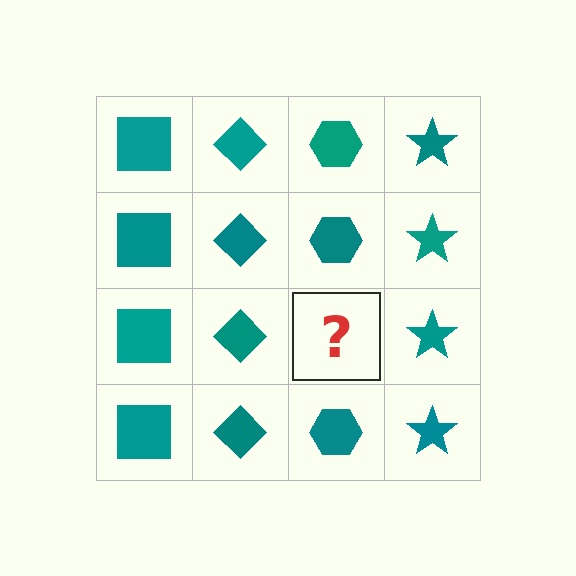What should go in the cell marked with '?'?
The missing cell should contain a teal hexagon.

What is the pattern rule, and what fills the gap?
The rule is that each column has a consistent shape. The gap should be filled with a teal hexagon.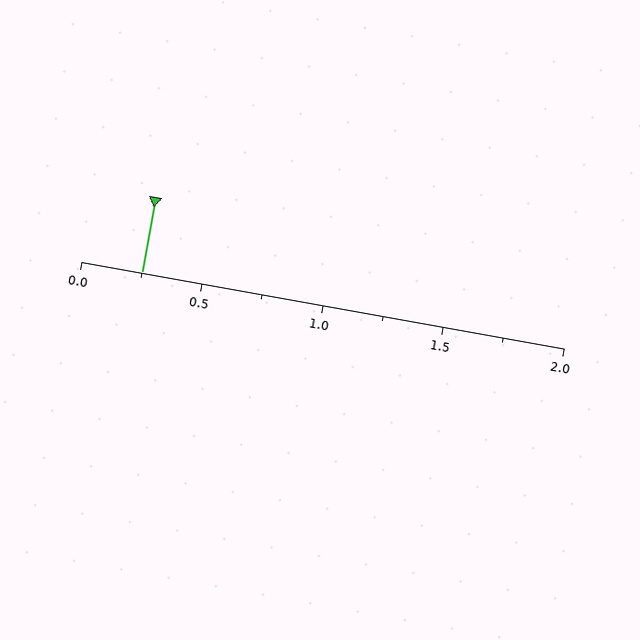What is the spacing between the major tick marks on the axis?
The major ticks are spaced 0.5 apart.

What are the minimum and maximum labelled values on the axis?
The axis runs from 0.0 to 2.0.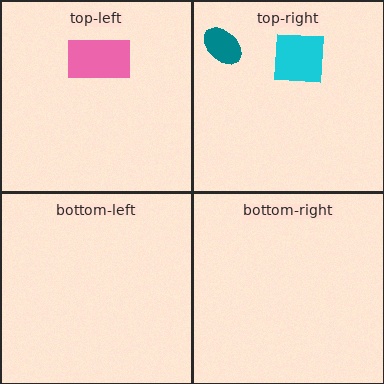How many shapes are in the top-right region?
2.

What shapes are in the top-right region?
The cyan square, the teal ellipse.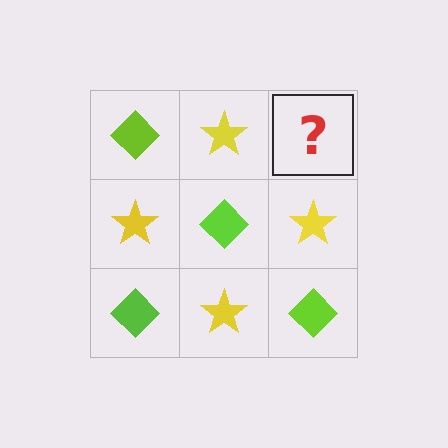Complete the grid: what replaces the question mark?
The question mark should be replaced with a lime diamond.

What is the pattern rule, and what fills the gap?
The rule is that it alternates lime diamond and yellow star in a checkerboard pattern. The gap should be filled with a lime diamond.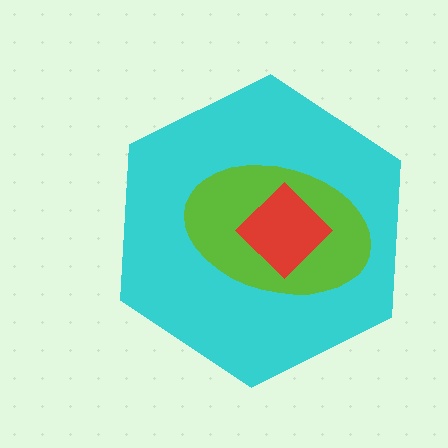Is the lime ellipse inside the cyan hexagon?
Yes.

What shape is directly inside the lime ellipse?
The red diamond.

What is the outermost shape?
The cyan hexagon.